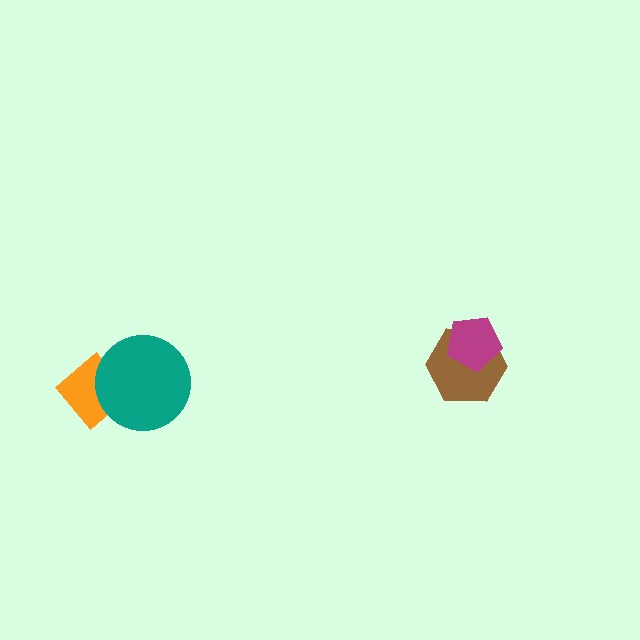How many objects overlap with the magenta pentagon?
1 object overlaps with the magenta pentagon.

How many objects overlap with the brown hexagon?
1 object overlaps with the brown hexagon.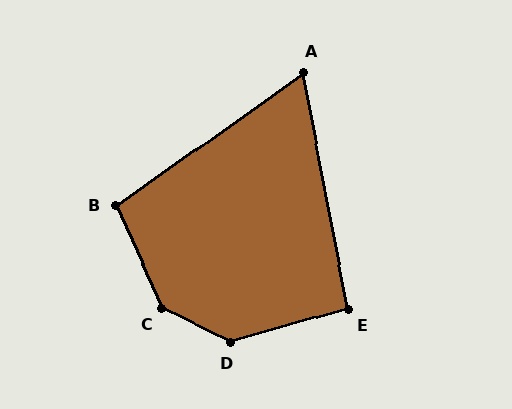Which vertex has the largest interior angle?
C, at approximately 141 degrees.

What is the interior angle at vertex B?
Approximately 101 degrees (obtuse).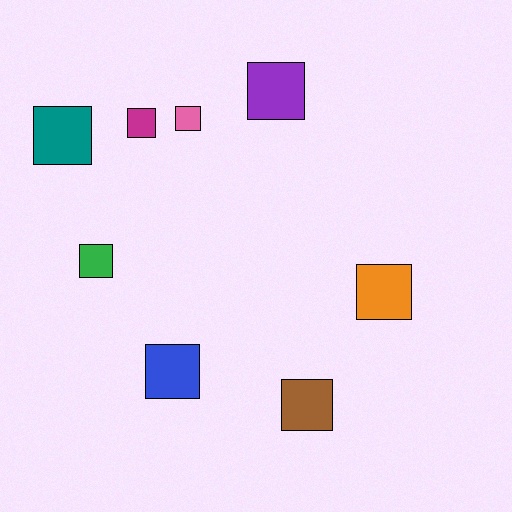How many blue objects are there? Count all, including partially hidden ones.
There is 1 blue object.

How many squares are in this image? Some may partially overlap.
There are 8 squares.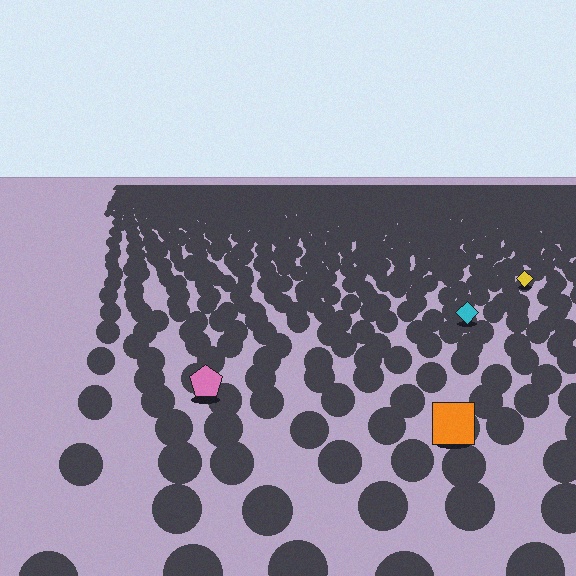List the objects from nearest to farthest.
From nearest to farthest: the orange square, the pink pentagon, the cyan diamond, the yellow diamond.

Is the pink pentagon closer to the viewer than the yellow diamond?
Yes. The pink pentagon is closer — you can tell from the texture gradient: the ground texture is coarser near it.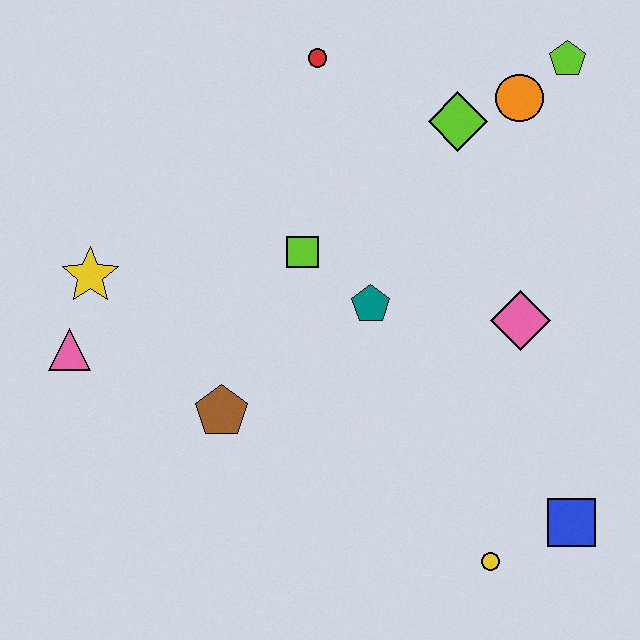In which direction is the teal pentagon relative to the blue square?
The teal pentagon is above the blue square.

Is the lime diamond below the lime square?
No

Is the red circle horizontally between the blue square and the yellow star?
Yes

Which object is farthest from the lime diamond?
The pink triangle is farthest from the lime diamond.